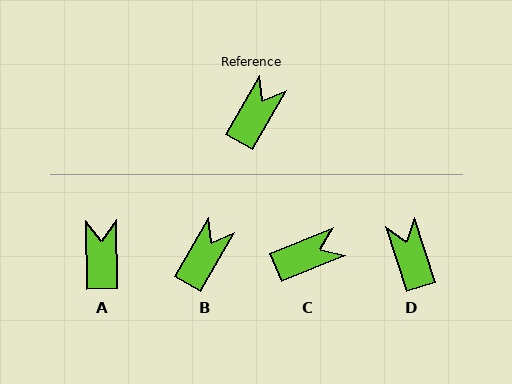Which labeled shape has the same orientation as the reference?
B.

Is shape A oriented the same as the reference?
No, it is off by about 31 degrees.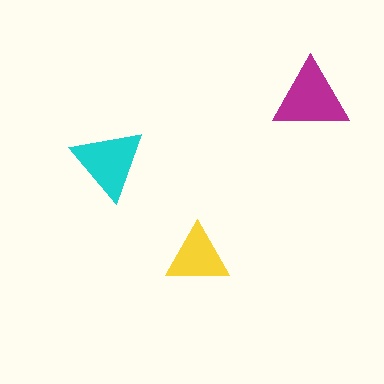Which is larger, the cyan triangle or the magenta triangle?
The magenta one.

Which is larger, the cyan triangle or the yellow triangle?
The cyan one.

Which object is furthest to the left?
The cyan triangle is leftmost.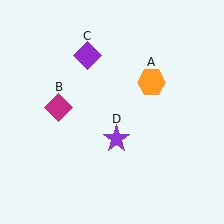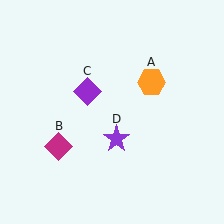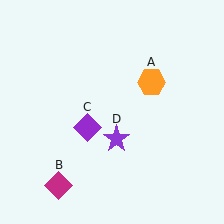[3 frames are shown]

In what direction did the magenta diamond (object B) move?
The magenta diamond (object B) moved down.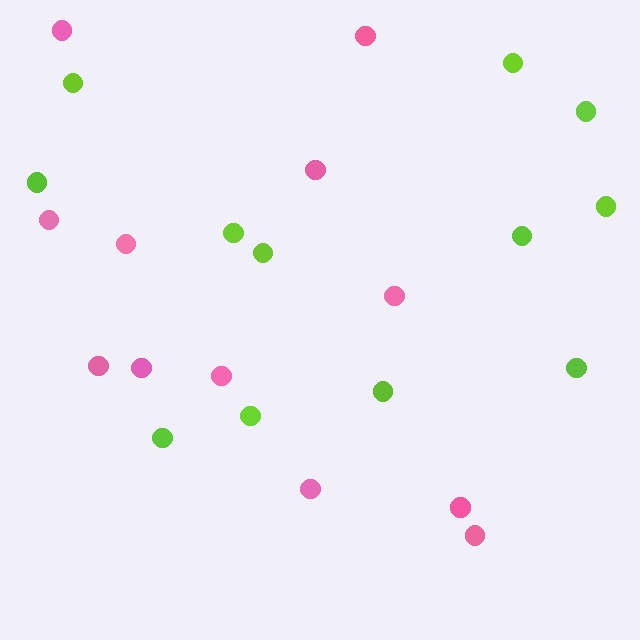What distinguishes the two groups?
There are 2 groups: one group of pink circles (12) and one group of lime circles (12).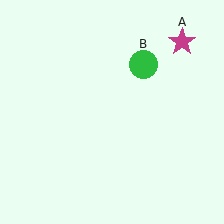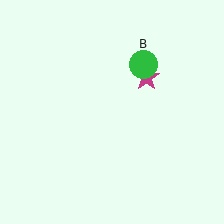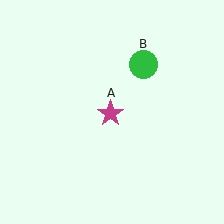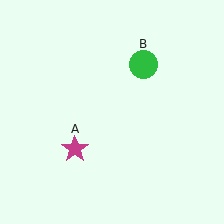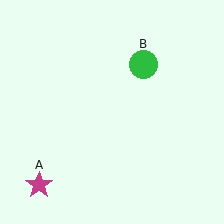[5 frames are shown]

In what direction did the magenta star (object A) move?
The magenta star (object A) moved down and to the left.